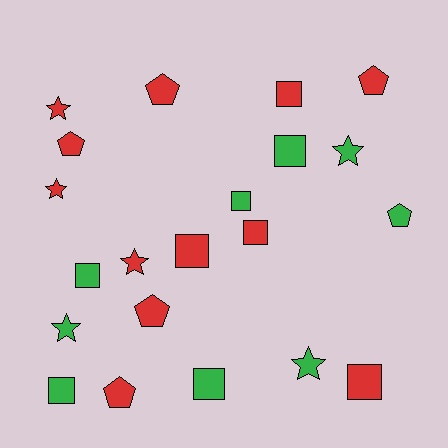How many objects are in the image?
There are 21 objects.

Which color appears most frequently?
Red, with 12 objects.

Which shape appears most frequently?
Square, with 9 objects.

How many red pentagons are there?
There are 5 red pentagons.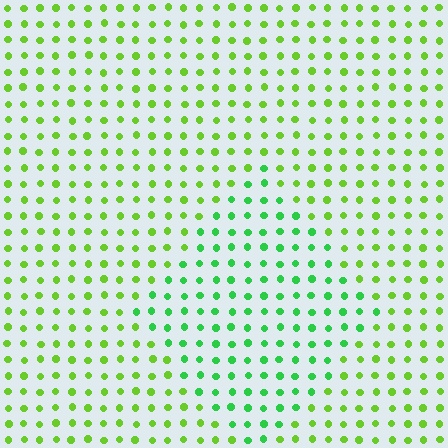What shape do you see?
I see a diamond.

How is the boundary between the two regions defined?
The boundary is defined purely by a slight shift in hue (about 34 degrees). Spacing, size, and orientation are identical on both sides.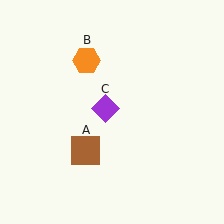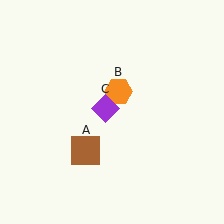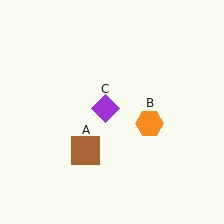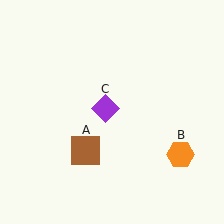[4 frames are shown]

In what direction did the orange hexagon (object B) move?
The orange hexagon (object B) moved down and to the right.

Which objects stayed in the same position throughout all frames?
Brown square (object A) and purple diamond (object C) remained stationary.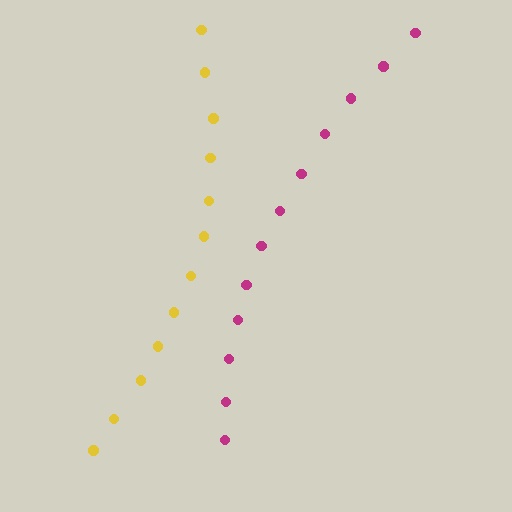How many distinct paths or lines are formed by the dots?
There are 2 distinct paths.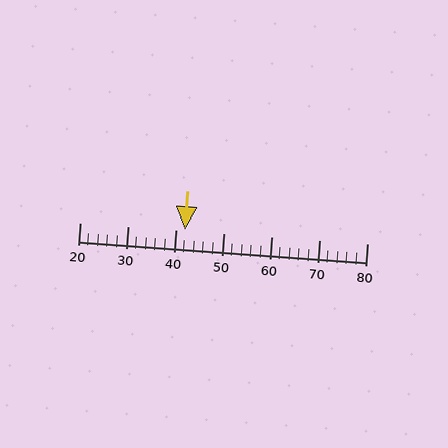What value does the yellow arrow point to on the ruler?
The yellow arrow points to approximately 42.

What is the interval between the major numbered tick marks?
The major tick marks are spaced 10 units apart.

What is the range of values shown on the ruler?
The ruler shows values from 20 to 80.